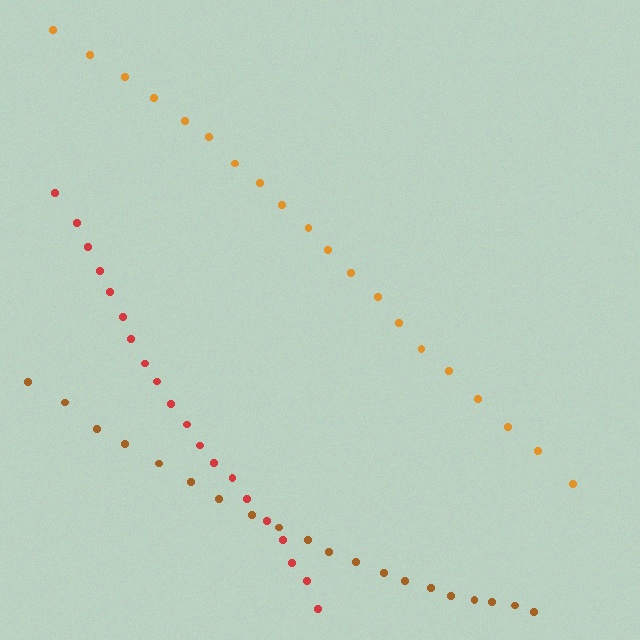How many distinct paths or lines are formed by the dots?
There are 3 distinct paths.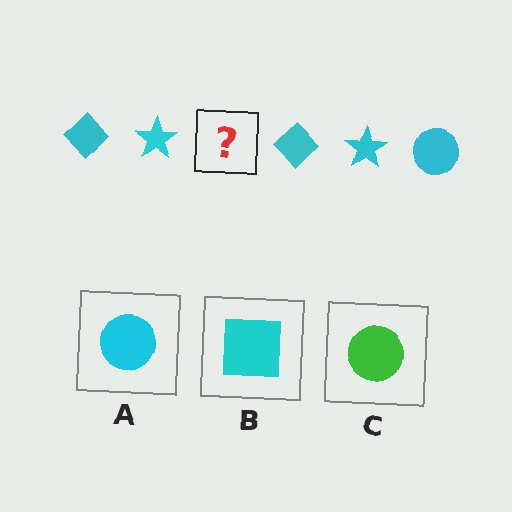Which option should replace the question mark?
Option A.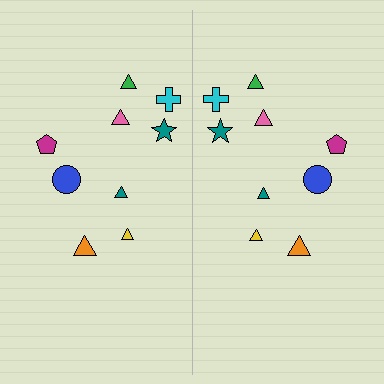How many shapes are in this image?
There are 18 shapes in this image.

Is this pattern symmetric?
Yes, this pattern has bilateral (reflection) symmetry.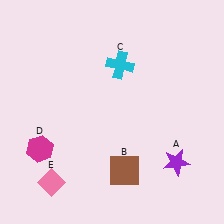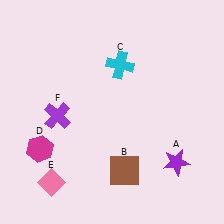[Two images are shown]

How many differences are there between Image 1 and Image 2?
There is 1 difference between the two images.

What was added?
A purple cross (F) was added in Image 2.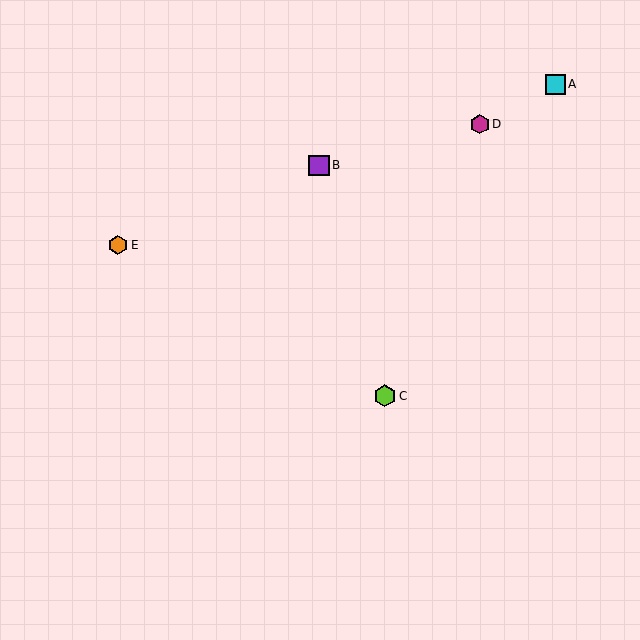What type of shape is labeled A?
Shape A is a cyan square.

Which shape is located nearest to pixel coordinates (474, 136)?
The magenta hexagon (labeled D) at (480, 124) is nearest to that location.